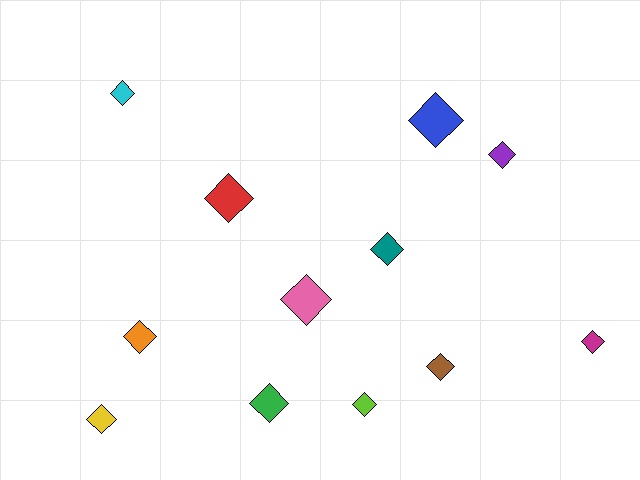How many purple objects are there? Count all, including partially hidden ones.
There is 1 purple object.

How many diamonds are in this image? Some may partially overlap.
There are 12 diamonds.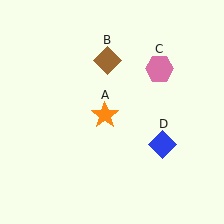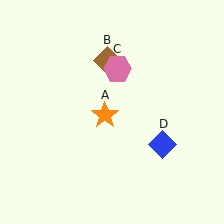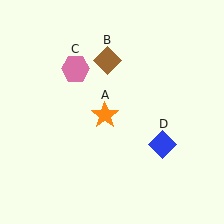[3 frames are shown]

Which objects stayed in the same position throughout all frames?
Orange star (object A) and brown diamond (object B) and blue diamond (object D) remained stationary.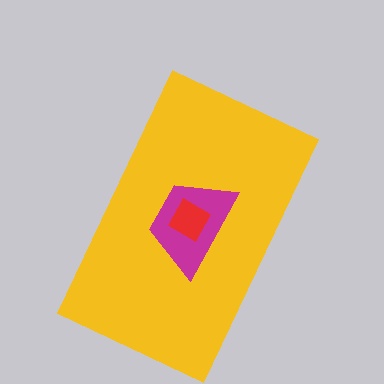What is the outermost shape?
The yellow rectangle.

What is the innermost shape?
The red diamond.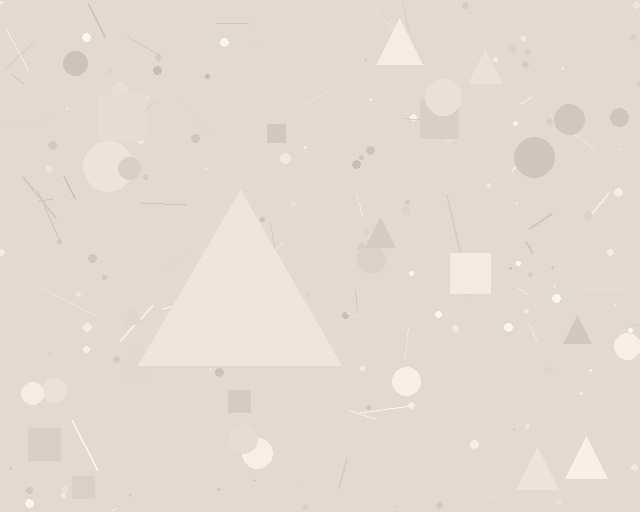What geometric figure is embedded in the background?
A triangle is embedded in the background.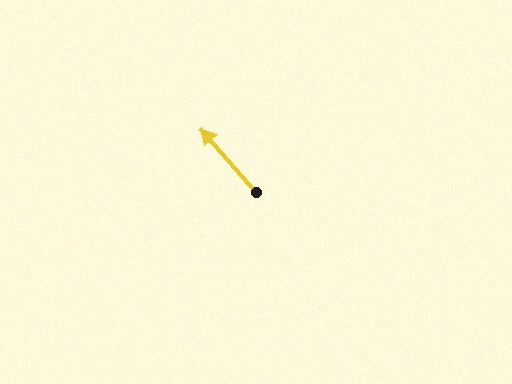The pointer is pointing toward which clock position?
Roughly 11 o'clock.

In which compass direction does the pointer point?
Northwest.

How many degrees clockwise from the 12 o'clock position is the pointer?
Approximately 319 degrees.